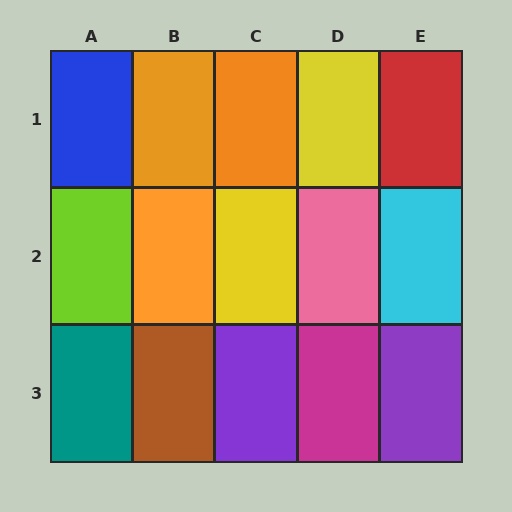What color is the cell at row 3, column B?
Brown.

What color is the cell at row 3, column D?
Magenta.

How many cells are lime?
1 cell is lime.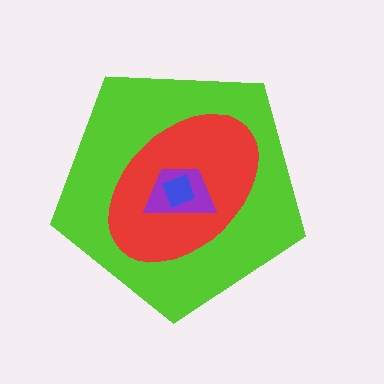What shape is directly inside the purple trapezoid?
The blue square.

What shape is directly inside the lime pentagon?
The red ellipse.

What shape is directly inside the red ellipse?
The purple trapezoid.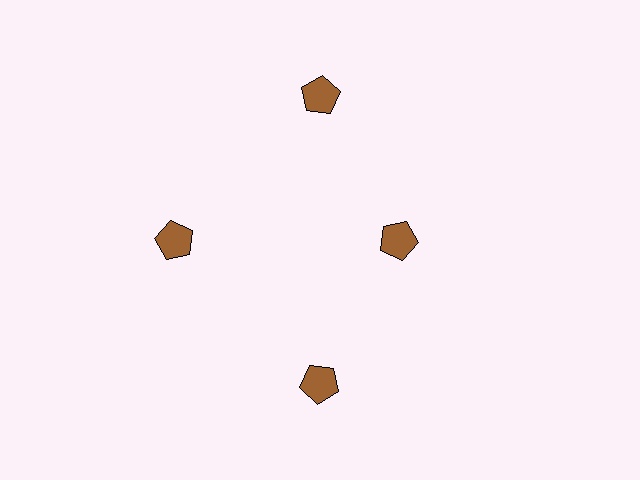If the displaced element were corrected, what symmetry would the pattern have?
It would have 4-fold rotational symmetry — the pattern would map onto itself every 90 degrees.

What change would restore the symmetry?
The symmetry would be restored by moving it outward, back onto the ring so that all 4 pentagons sit at equal angles and equal distance from the center.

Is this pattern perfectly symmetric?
No. The 4 brown pentagons are arranged in a ring, but one element near the 3 o'clock position is pulled inward toward the center, breaking the 4-fold rotational symmetry.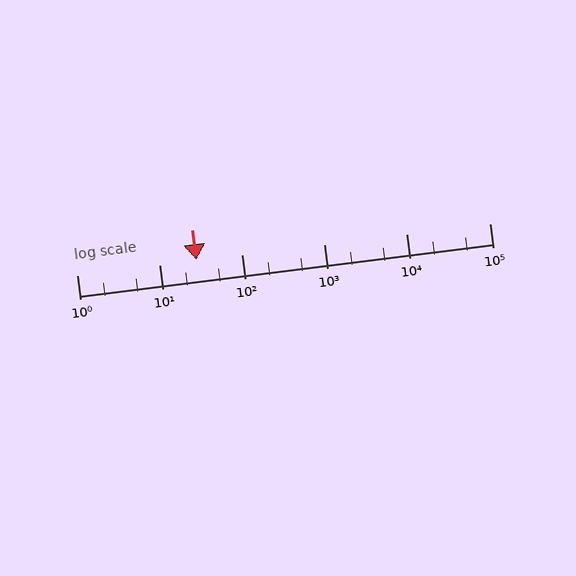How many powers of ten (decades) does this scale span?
The scale spans 5 decades, from 1 to 100000.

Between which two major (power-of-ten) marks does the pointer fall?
The pointer is between 10 and 100.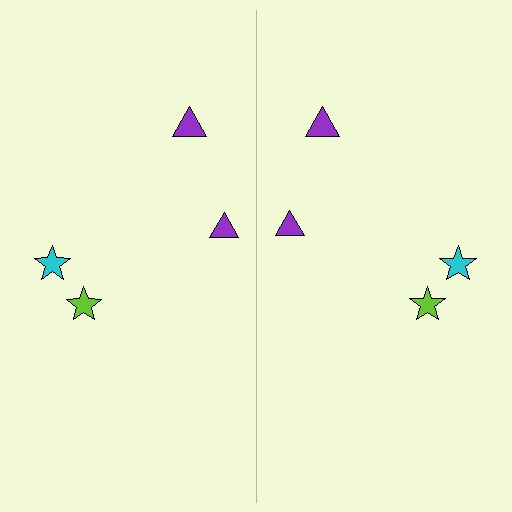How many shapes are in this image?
There are 8 shapes in this image.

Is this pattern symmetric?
Yes, this pattern has bilateral (reflection) symmetry.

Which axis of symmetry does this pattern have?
The pattern has a vertical axis of symmetry running through the center of the image.